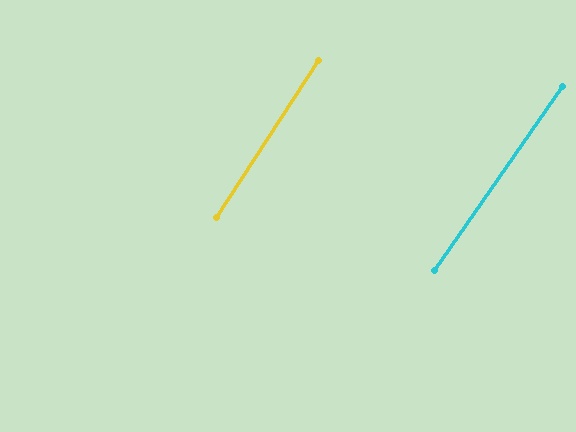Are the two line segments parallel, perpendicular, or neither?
Parallel — their directions differ by only 1.6°.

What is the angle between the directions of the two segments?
Approximately 2 degrees.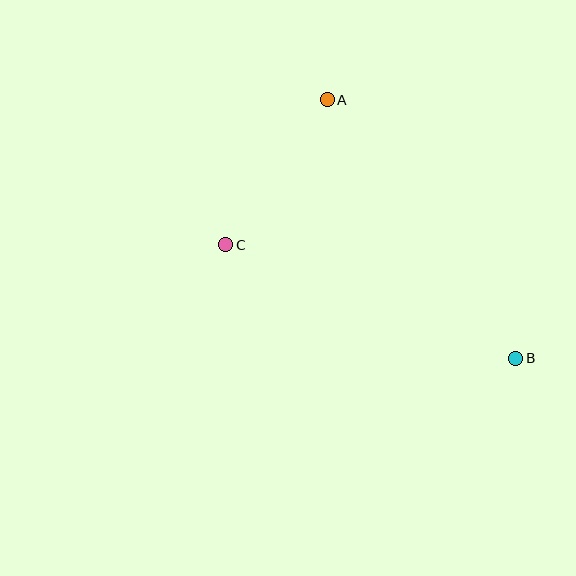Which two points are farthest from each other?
Points A and B are farthest from each other.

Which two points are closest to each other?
Points A and C are closest to each other.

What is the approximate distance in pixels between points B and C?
The distance between B and C is approximately 311 pixels.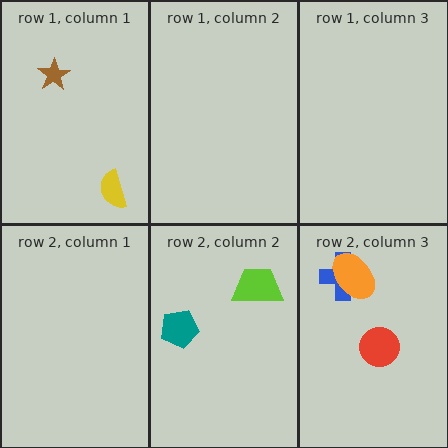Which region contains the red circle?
The row 2, column 3 region.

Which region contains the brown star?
The row 1, column 1 region.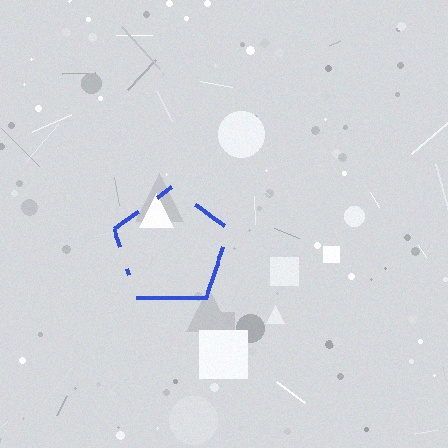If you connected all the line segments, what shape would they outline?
They would outline a pentagon.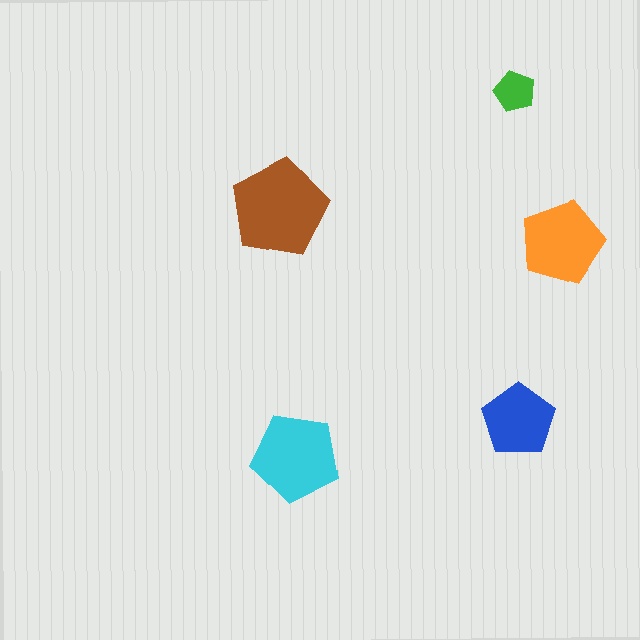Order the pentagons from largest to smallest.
the brown one, the cyan one, the orange one, the blue one, the green one.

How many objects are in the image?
There are 5 objects in the image.